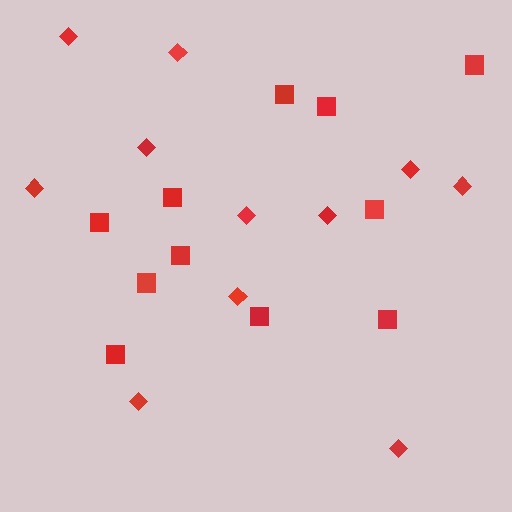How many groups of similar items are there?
There are 2 groups: one group of diamonds (11) and one group of squares (11).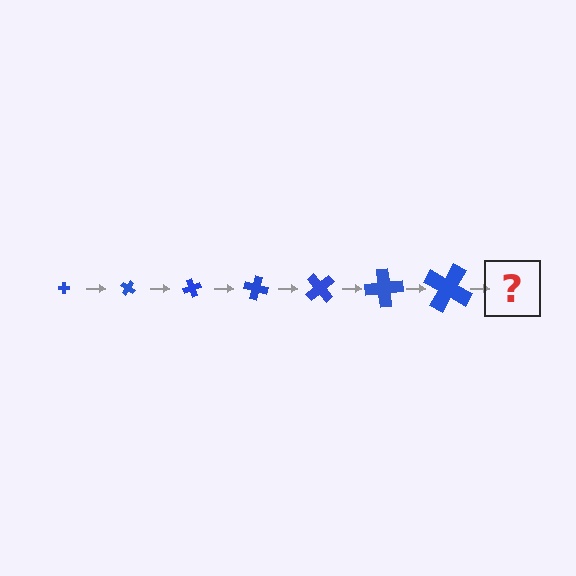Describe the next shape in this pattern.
It should be a cross, larger than the previous one and rotated 245 degrees from the start.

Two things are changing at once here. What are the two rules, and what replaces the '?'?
The two rules are that the cross grows larger each step and it rotates 35 degrees each step. The '?' should be a cross, larger than the previous one and rotated 245 degrees from the start.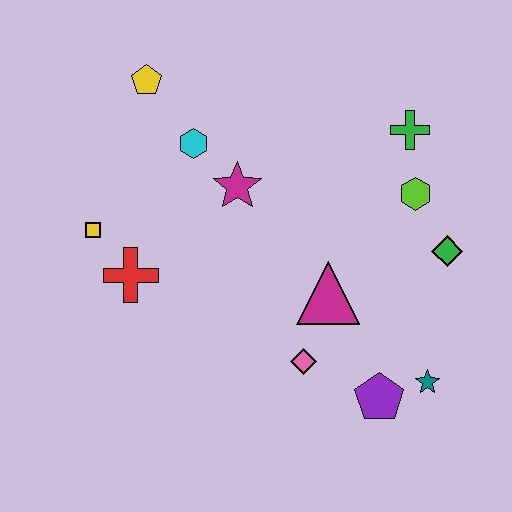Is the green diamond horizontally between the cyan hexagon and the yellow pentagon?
No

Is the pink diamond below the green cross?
Yes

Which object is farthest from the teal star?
The yellow pentagon is farthest from the teal star.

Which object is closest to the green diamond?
The lime hexagon is closest to the green diamond.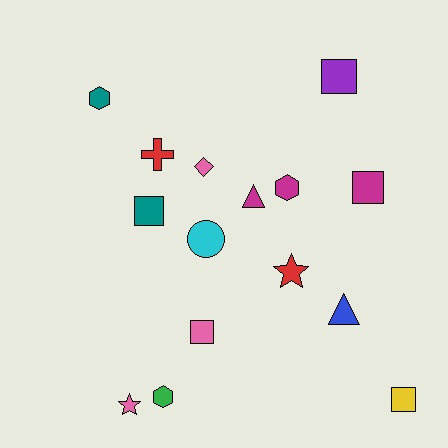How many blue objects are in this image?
There is 1 blue object.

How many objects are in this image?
There are 15 objects.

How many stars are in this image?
There are 2 stars.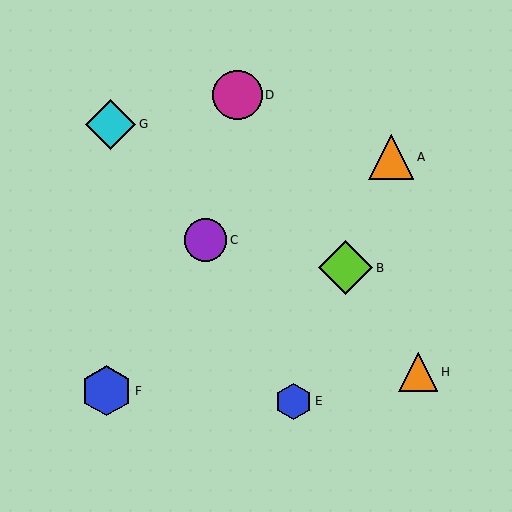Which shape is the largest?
The lime diamond (labeled B) is the largest.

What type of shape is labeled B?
Shape B is a lime diamond.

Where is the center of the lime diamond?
The center of the lime diamond is at (346, 268).